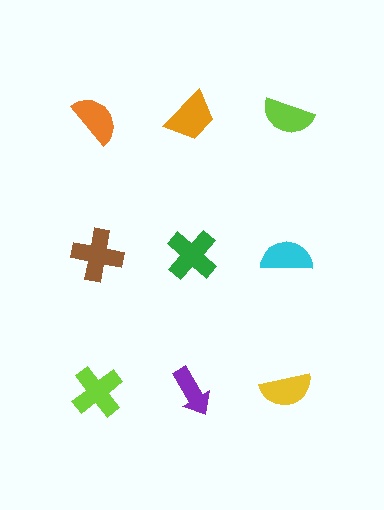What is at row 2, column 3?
A cyan semicircle.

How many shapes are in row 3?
3 shapes.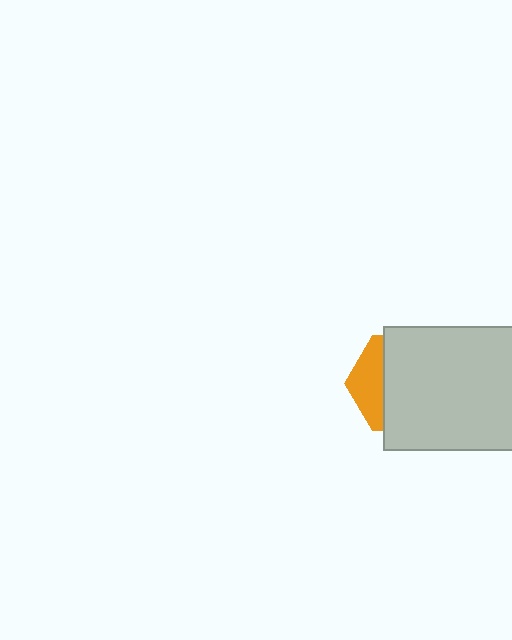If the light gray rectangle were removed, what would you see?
You would see the complete orange hexagon.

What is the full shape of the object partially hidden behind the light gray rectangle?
The partially hidden object is an orange hexagon.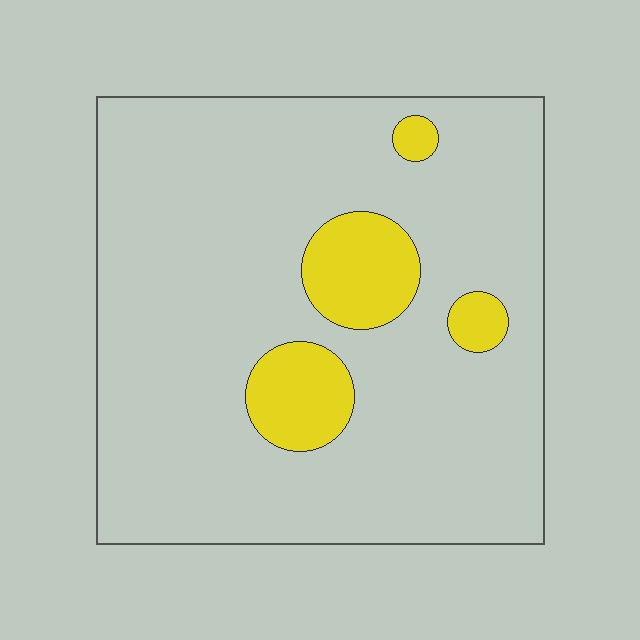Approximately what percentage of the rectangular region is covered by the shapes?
Approximately 15%.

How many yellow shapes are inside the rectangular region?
4.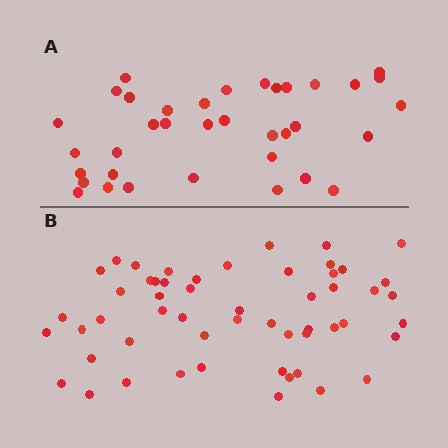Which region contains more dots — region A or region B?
Region B (the bottom region) has more dots.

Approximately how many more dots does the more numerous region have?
Region B has approximately 20 more dots than region A.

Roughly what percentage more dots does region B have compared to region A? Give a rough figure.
About 50% more.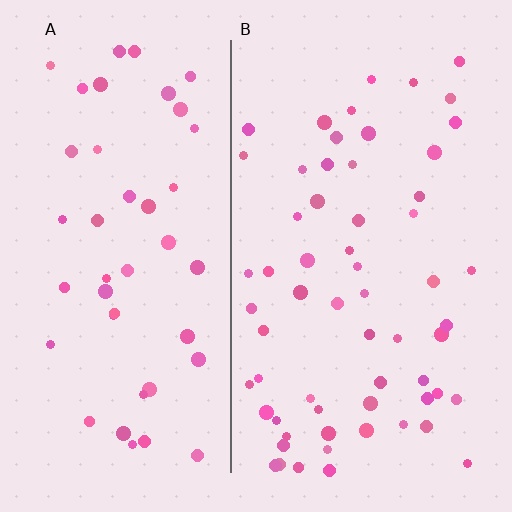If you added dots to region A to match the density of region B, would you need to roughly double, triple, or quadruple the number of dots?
Approximately double.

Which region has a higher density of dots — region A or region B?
B (the right).